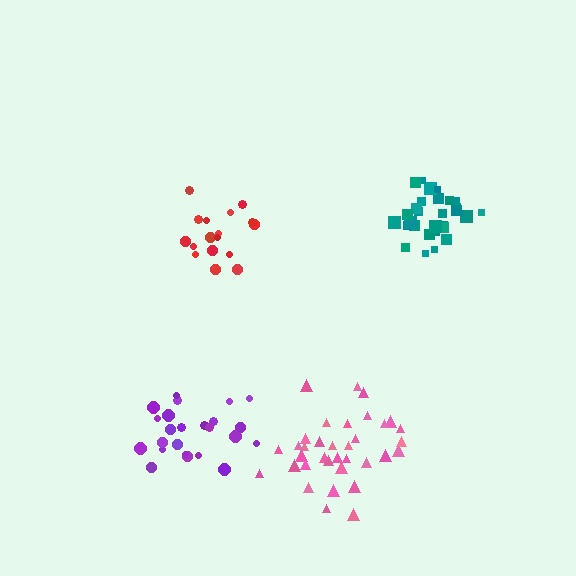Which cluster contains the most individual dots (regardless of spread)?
Pink (35).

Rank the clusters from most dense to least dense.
teal, pink, red, purple.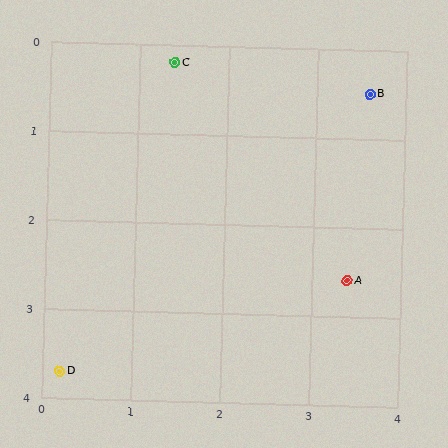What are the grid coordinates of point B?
Point B is at approximately (3.6, 0.5).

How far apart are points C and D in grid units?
Points C and D are about 3.7 grid units apart.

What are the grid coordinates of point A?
Point A is at approximately (3.4, 2.6).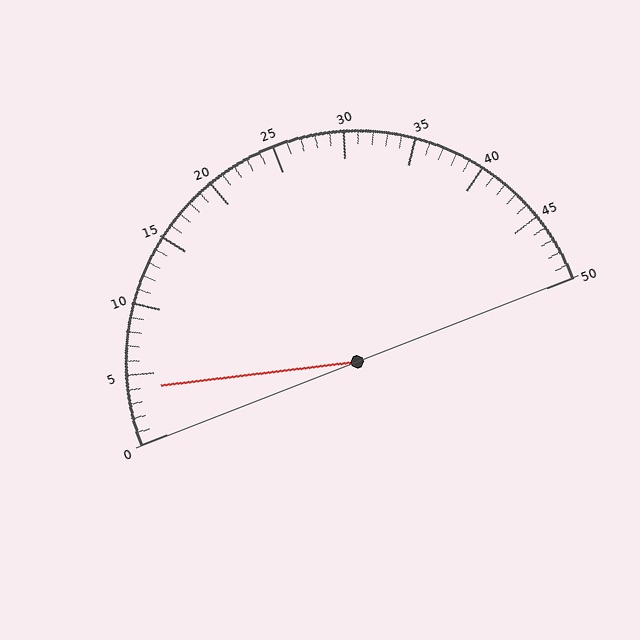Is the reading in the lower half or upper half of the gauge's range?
The reading is in the lower half of the range (0 to 50).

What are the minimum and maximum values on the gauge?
The gauge ranges from 0 to 50.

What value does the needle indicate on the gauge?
The needle indicates approximately 4.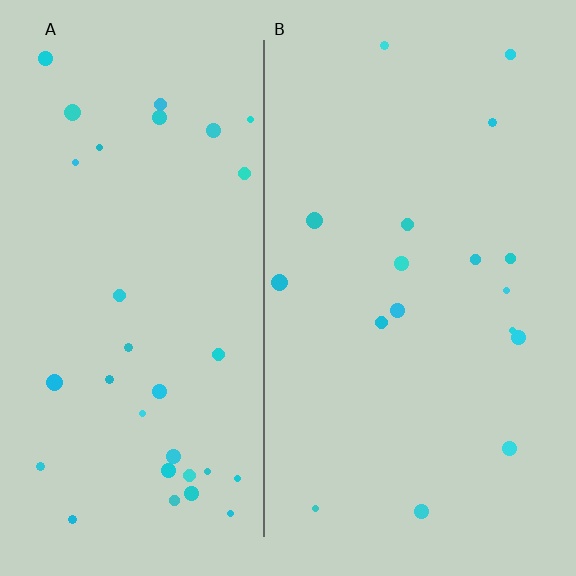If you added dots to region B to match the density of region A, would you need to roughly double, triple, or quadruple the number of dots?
Approximately double.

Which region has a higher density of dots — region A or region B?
A (the left).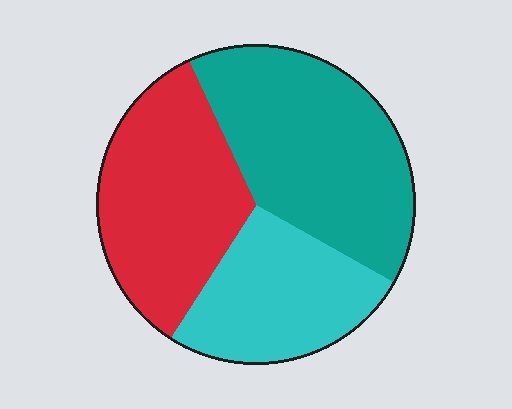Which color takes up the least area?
Cyan, at roughly 25%.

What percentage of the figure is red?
Red covers roughly 35% of the figure.